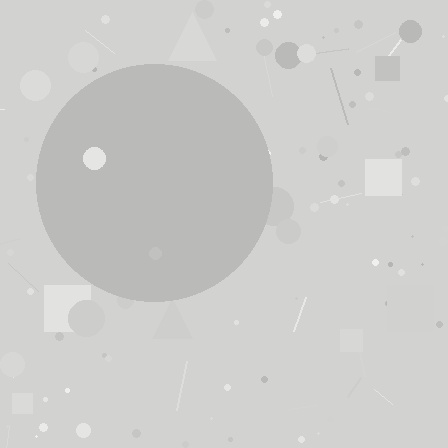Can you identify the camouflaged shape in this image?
The camouflaged shape is a circle.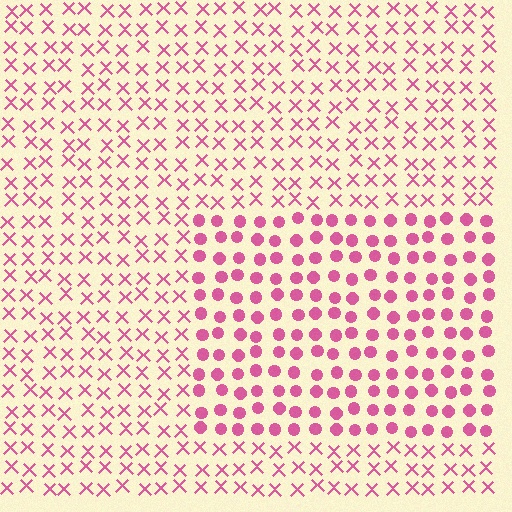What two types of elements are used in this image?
The image uses circles inside the rectangle region and X marks outside it.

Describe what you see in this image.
The image is filled with small pink elements arranged in a uniform grid. A rectangle-shaped region contains circles, while the surrounding area contains X marks. The boundary is defined purely by the change in element shape.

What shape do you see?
I see a rectangle.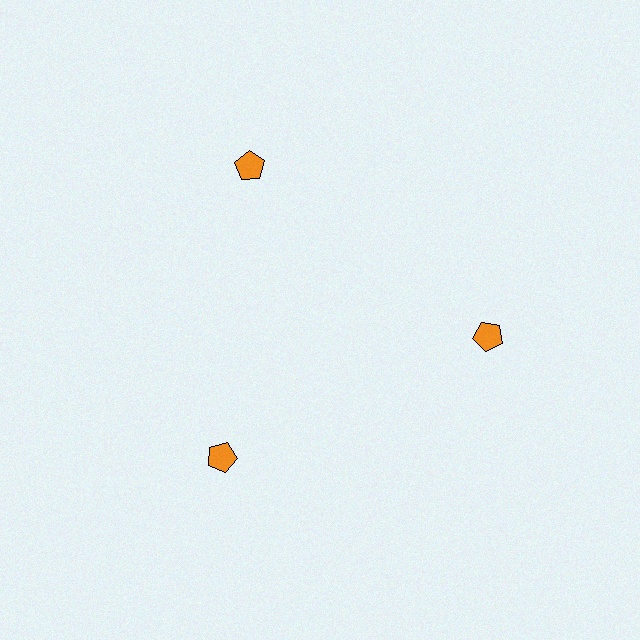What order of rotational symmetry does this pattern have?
This pattern has 3-fold rotational symmetry.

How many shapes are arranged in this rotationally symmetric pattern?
There are 3 shapes, arranged in 3 groups of 1.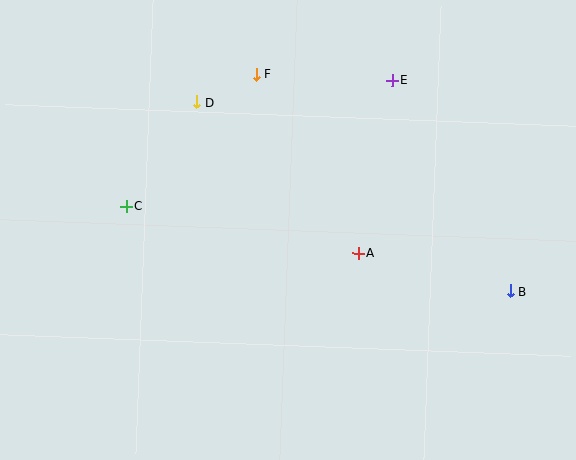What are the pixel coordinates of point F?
Point F is at (256, 74).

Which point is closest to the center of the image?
Point A at (359, 253) is closest to the center.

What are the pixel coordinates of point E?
Point E is at (392, 80).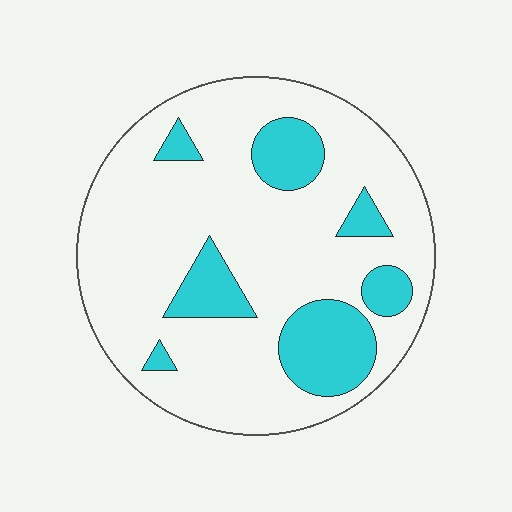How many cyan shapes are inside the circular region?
7.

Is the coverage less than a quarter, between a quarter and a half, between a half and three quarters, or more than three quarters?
Less than a quarter.